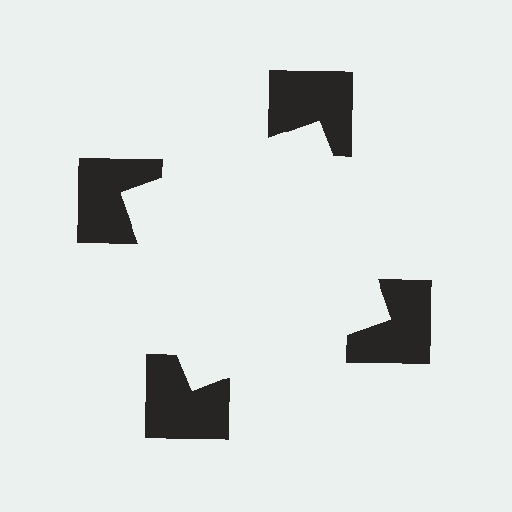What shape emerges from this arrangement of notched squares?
An illusory square — its edges are inferred from the aligned wedge cuts in the notched squares, not physically drawn.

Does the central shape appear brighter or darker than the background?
It typically appears slightly brighter than the background, even though no actual brightness change is drawn.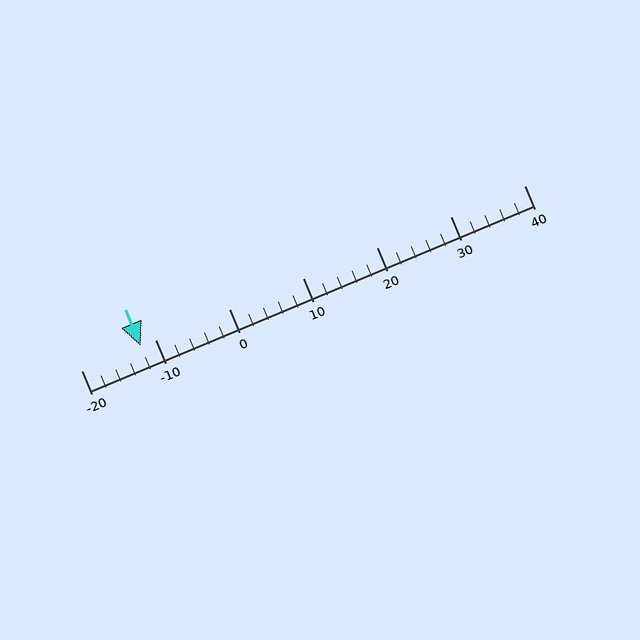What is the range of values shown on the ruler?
The ruler shows values from -20 to 40.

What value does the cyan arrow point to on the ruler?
The cyan arrow points to approximately -12.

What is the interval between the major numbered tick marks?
The major tick marks are spaced 10 units apart.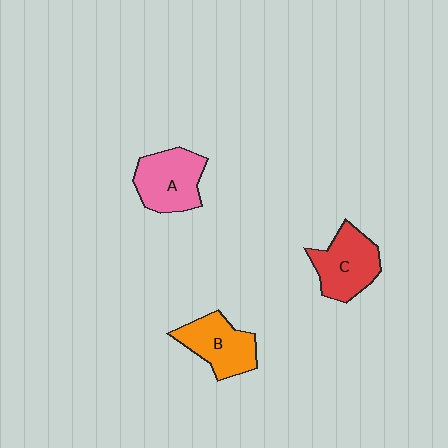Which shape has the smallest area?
Shape B (orange).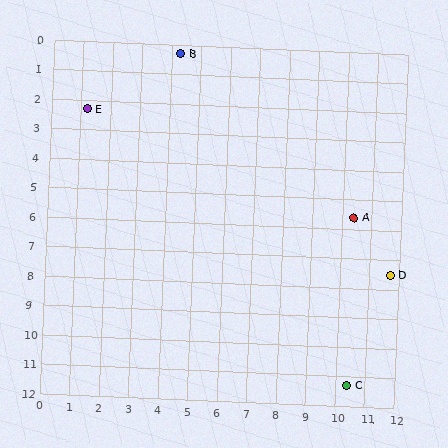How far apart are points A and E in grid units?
Points A and E are about 9.8 grid units apart.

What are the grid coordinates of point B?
Point B is at approximately (4.3, 0.3).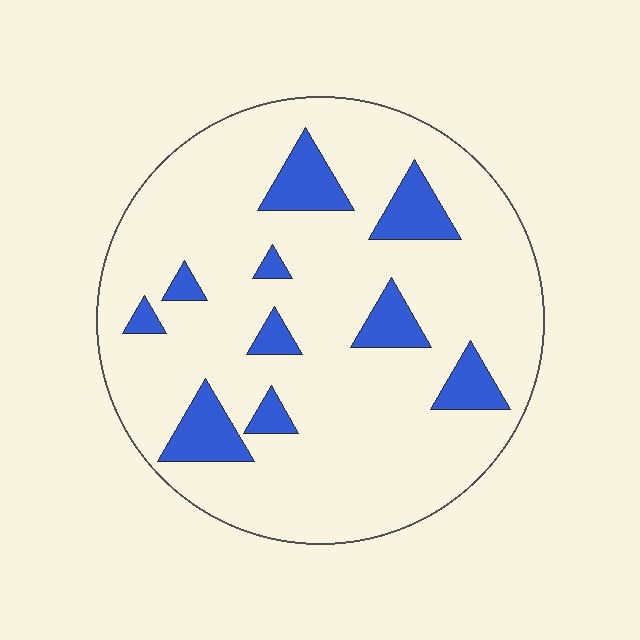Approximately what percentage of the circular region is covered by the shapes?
Approximately 15%.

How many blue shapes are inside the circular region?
10.